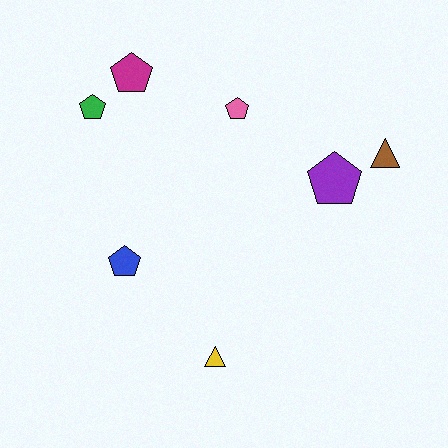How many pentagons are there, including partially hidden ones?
There are 5 pentagons.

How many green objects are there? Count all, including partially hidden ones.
There is 1 green object.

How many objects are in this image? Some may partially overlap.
There are 7 objects.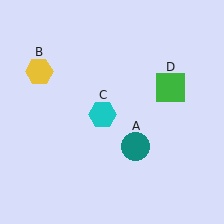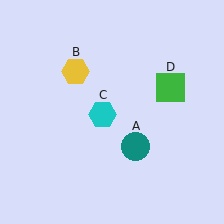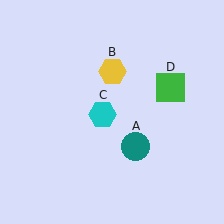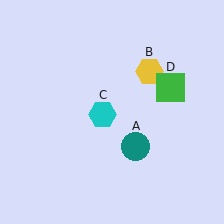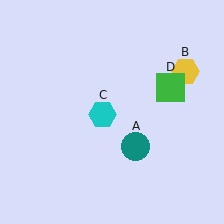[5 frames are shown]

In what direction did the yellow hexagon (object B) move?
The yellow hexagon (object B) moved right.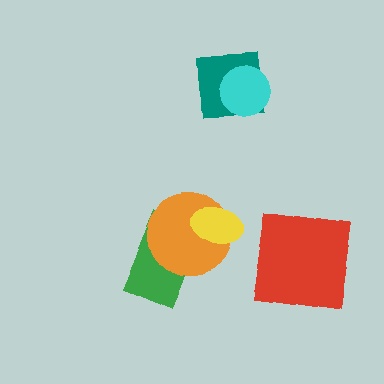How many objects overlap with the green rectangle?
1 object overlaps with the green rectangle.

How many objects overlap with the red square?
0 objects overlap with the red square.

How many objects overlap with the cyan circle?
1 object overlaps with the cyan circle.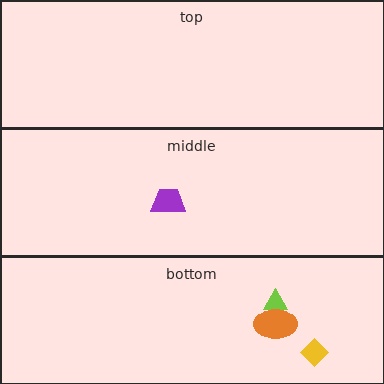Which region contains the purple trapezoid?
The middle region.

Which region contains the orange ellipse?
The bottom region.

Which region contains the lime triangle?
The bottom region.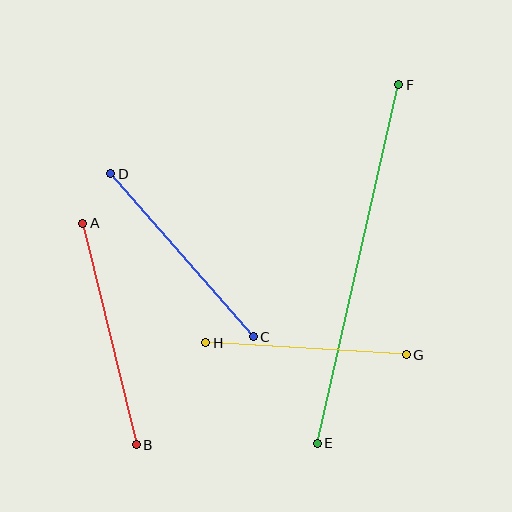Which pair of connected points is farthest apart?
Points E and F are farthest apart.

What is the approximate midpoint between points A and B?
The midpoint is at approximately (109, 334) pixels.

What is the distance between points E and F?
The distance is approximately 368 pixels.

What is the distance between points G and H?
The distance is approximately 201 pixels.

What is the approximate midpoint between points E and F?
The midpoint is at approximately (358, 264) pixels.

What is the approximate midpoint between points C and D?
The midpoint is at approximately (182, 255) pixels.